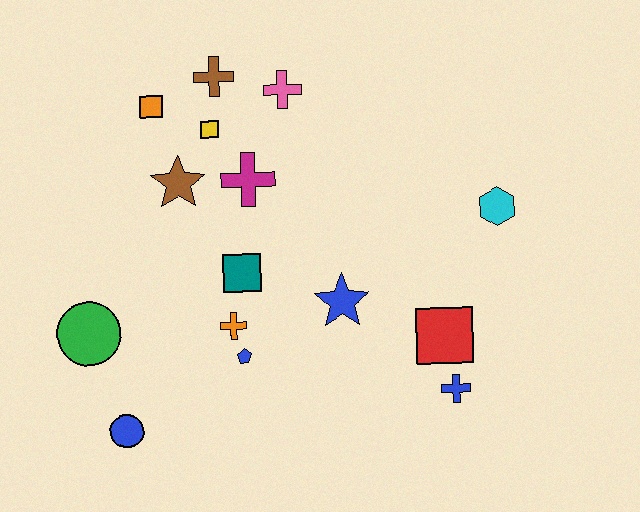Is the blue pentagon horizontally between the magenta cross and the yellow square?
Yes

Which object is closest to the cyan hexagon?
The red square is closest to the cyan hexagon.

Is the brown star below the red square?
No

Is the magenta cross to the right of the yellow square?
Yes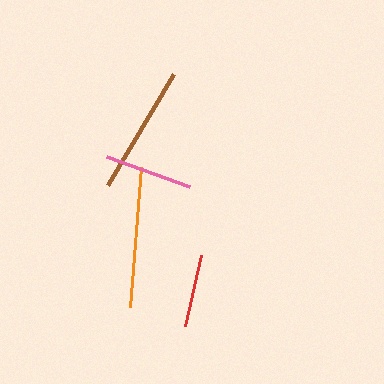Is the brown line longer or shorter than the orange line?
The orange line is longer than the brown line.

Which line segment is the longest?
The orange line is the longest at approximately 141 pixels.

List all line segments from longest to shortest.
From longest to shortest: orange, brown, pink, red.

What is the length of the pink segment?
The pink segment is approximately 88 pixels long.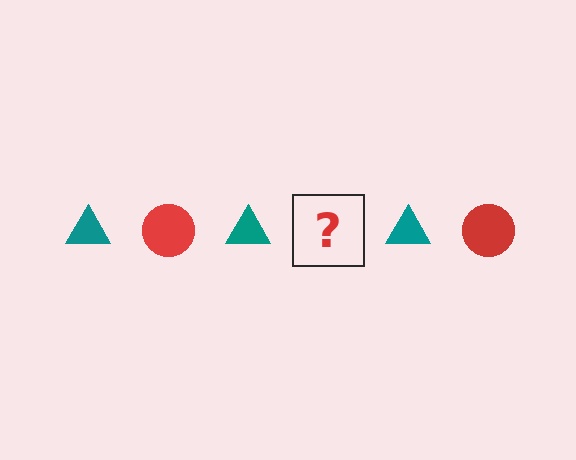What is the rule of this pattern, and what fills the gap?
The rule is that the pattern alternates between teal triangle and red circle. The gap should be filled with a red circle.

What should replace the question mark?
The question mark should be replaced with a red circle.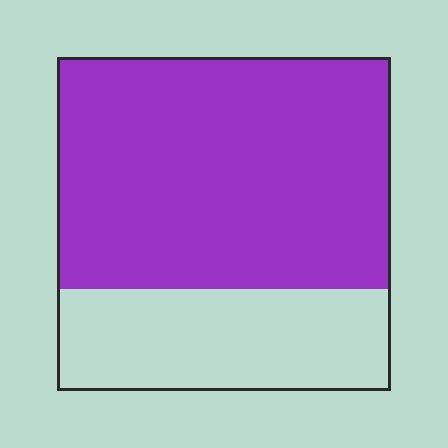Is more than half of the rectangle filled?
Yes.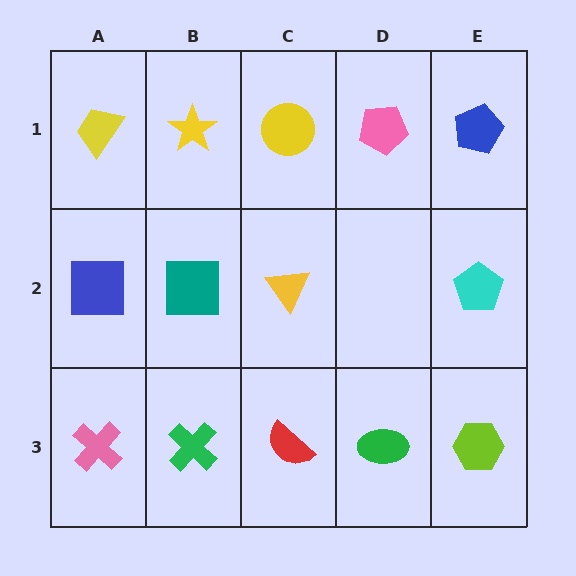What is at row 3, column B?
A green cross.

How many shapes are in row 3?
5 shapes.